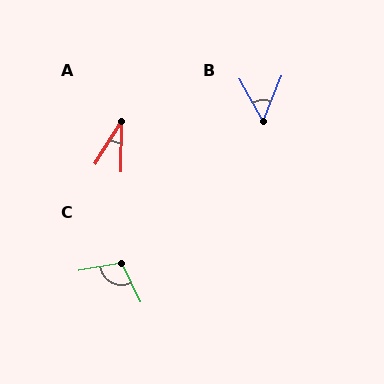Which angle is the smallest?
A, at approximately 31 degrees.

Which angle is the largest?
C, at approximately 106 degrees.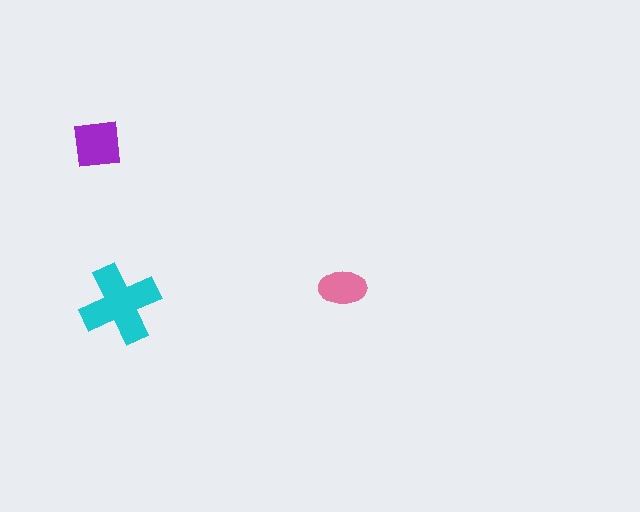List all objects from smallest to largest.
The pink ellipse, the purple square, the cyan cross.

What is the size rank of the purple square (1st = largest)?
2nd.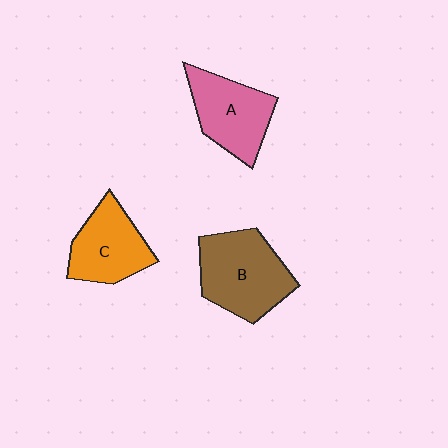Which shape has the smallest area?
Shape C (orange).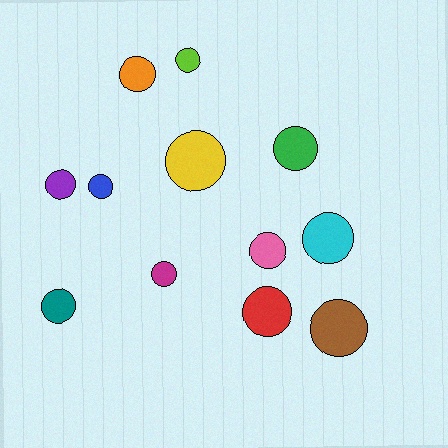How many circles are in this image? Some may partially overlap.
There are 12 circles.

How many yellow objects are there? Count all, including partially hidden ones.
There is 1 yellow object.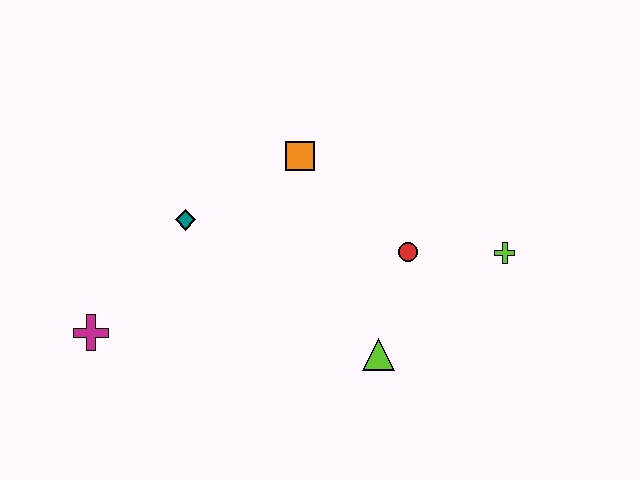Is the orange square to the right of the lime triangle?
No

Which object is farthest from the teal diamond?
The lime cross is farthest from the teal diamond.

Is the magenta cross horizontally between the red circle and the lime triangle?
No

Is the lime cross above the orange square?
No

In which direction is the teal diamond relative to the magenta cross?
The teal diamond is above the magenta cross.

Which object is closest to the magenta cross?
The teal diamond is closest to the magenta cross.